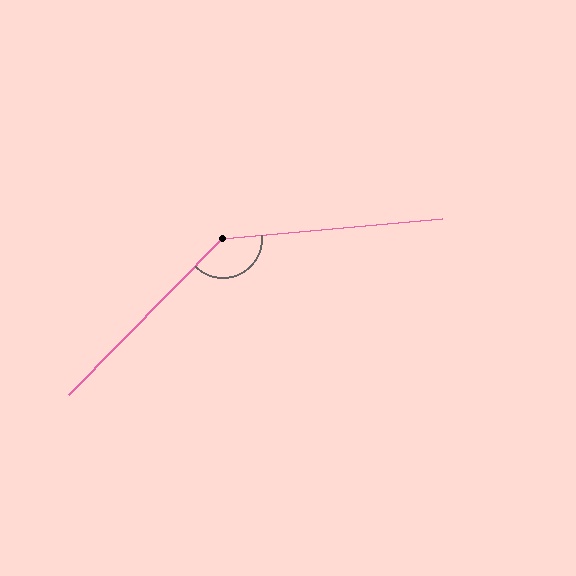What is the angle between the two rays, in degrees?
Approximately 140 degrees.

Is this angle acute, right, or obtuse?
It is obtuse.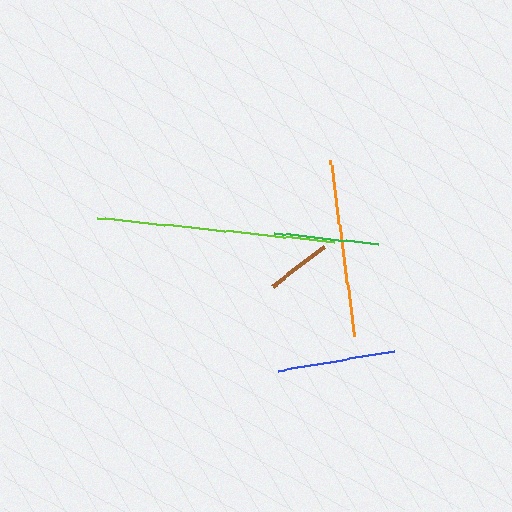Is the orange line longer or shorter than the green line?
The orange line is longer than the green line.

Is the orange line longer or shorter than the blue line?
The orange line is longer than the blue line.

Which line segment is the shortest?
The brown line is the shortest at approximately 65 pixels.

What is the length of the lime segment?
The lime segment is approximately 238 pixels long.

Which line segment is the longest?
The lime line is the longest at approximately 238 pixels.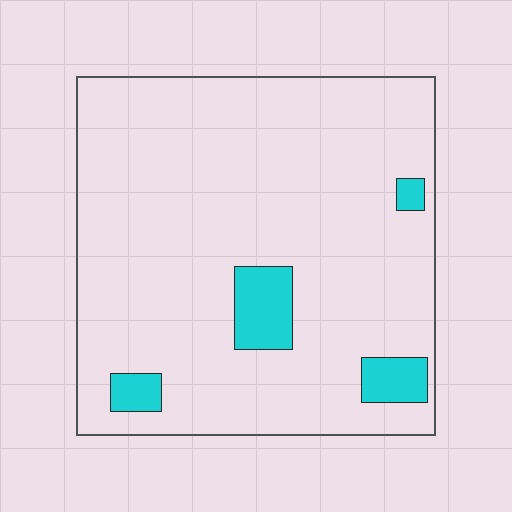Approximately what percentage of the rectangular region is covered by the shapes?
Approximately 10%.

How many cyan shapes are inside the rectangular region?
4.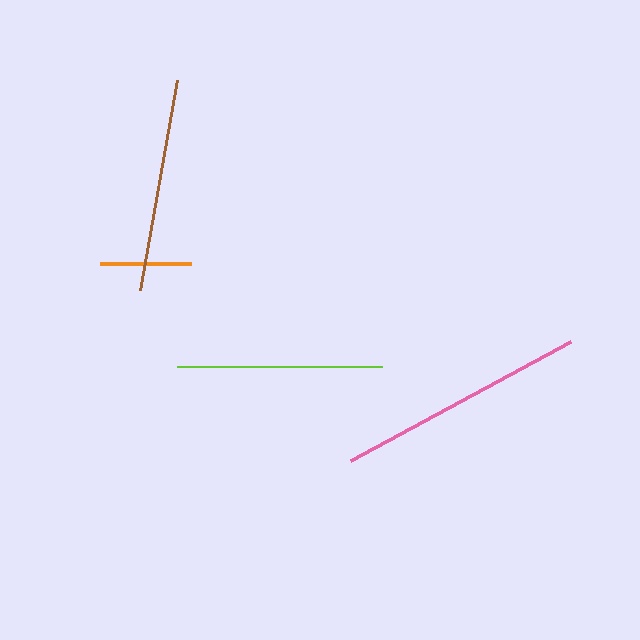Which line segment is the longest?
The pink line is the longest at approximately 251 pixels.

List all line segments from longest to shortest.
From longest to shortest: pink, brown, lime, orange.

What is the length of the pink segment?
The pink segment is approximately 251 pixels long.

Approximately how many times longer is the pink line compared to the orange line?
The pink line is approximately 2.8 times the length of the orange line.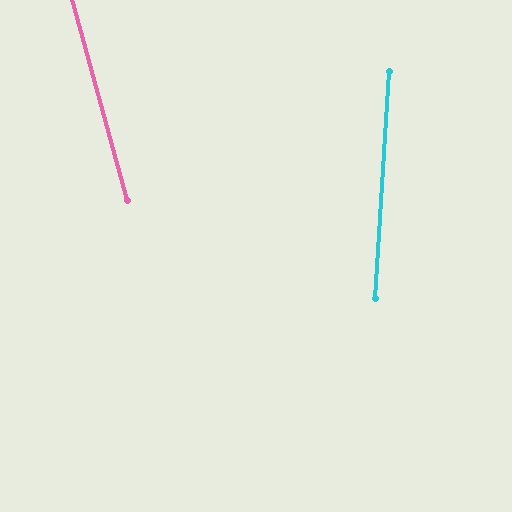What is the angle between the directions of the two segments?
Approximately 19 degrees.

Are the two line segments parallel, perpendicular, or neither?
Neither parallel nor perpendicular — they differ by about 19°.